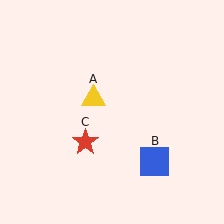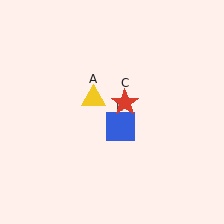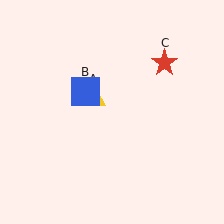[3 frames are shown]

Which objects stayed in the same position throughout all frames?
Yellow triangle (object A) remained stationary.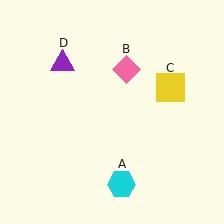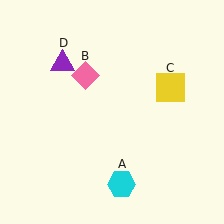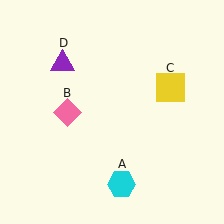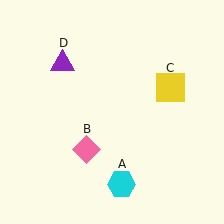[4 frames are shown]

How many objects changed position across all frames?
1 object changed position: pink diamond (object B).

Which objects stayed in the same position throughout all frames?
Cyan hexagon (object A) and yellow square (object C) and purple triangle (object D) remained stationary.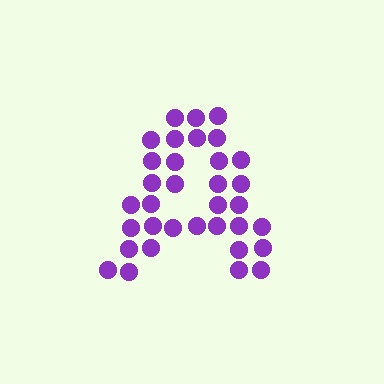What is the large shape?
The large shape is the letter A.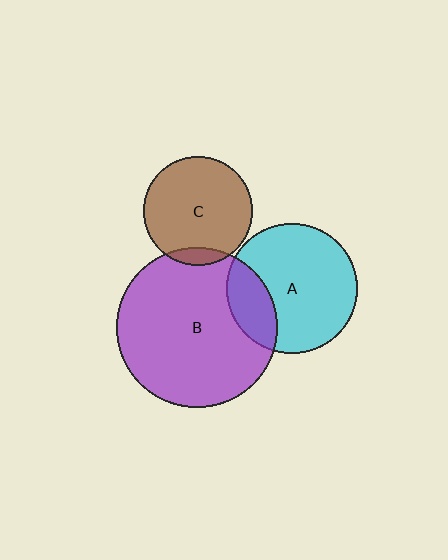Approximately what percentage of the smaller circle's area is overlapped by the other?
Approximately 10%.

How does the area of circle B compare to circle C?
Approximately 2.2 times.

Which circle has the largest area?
Circle B (purple).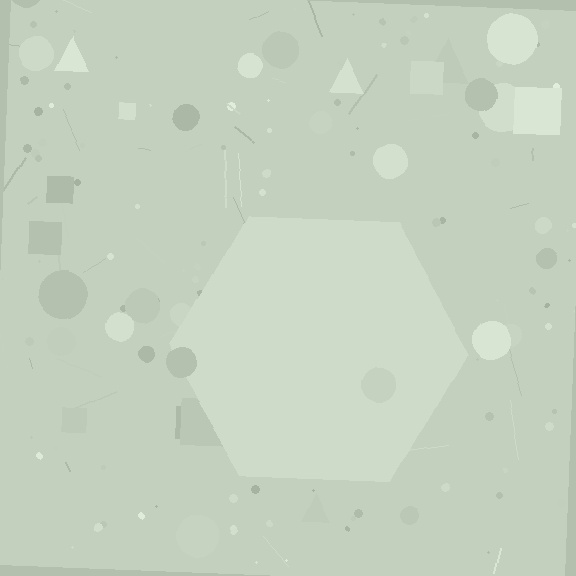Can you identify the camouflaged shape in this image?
The camouflaged shape is a hexagon.